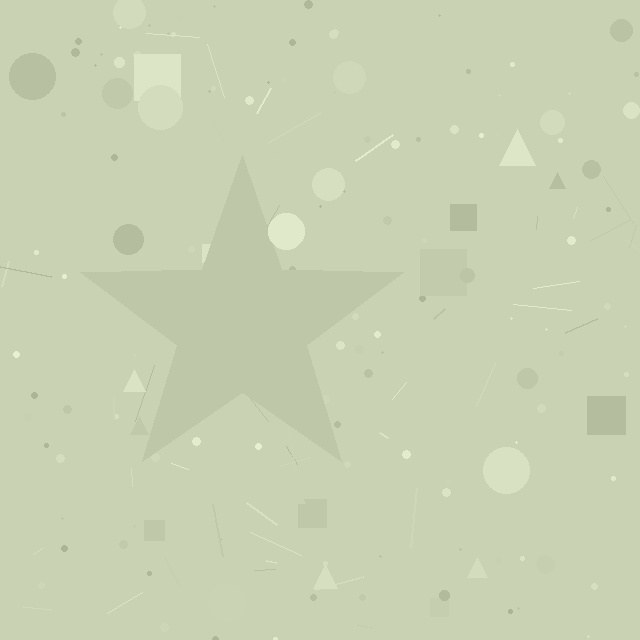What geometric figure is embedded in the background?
A star is embedded in the background.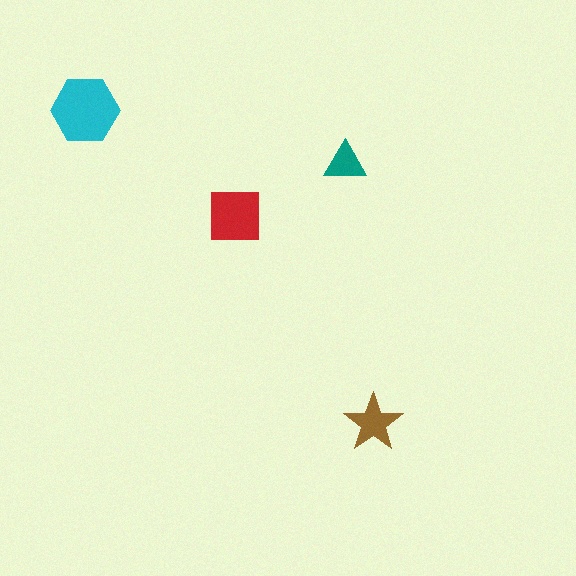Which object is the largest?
The cyan hexagon.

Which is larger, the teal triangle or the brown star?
The brown star.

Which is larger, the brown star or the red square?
The red square.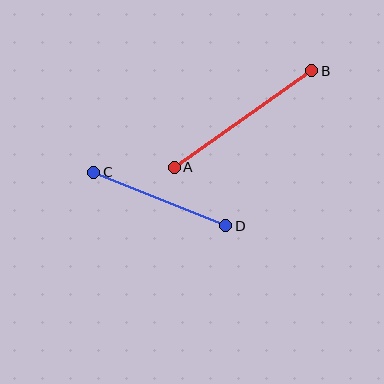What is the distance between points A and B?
The distance is approximately 168 pixels.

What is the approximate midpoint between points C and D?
The midpoint is at approximately (160, 199) pixels.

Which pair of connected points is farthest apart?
Points A and B are farthest apart.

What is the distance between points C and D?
The distance is approximately 142 pixels.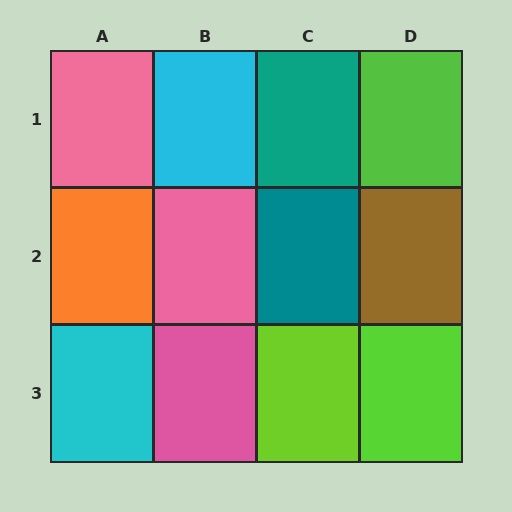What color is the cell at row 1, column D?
Lime.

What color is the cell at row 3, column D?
Lime.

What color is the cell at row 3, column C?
Lime.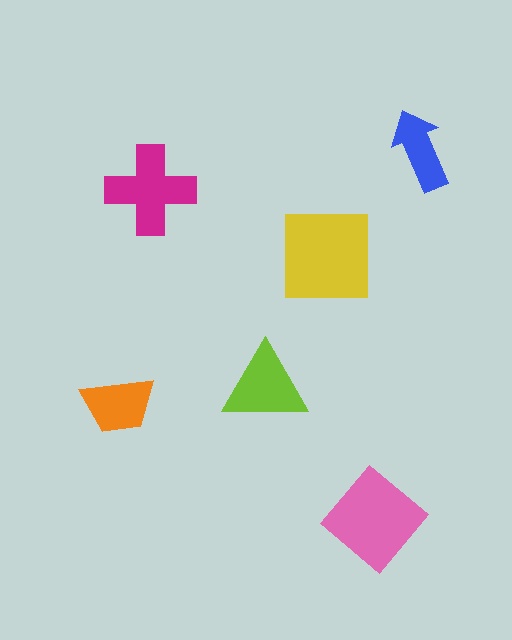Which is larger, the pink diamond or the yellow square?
The yellow square.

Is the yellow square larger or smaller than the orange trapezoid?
Larger.